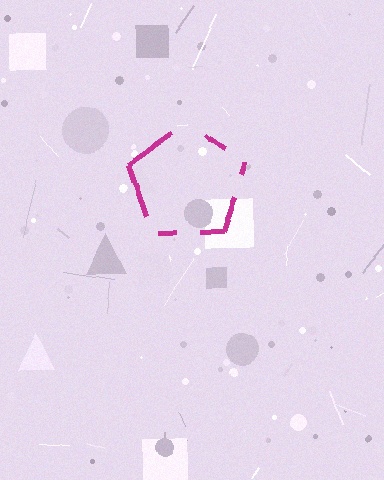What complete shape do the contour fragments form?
The contour fragments form a pentagon.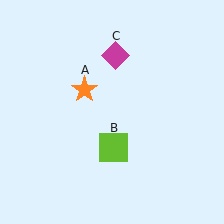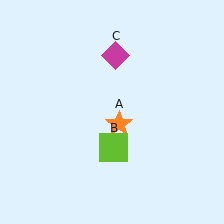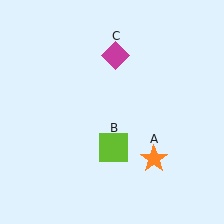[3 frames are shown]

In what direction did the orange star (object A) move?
The orange star (object A) moved down and to the right.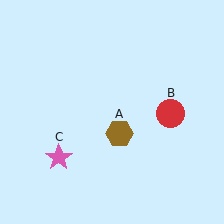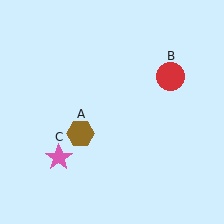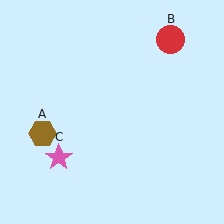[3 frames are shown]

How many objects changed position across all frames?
2 objects changed position: brown hexagon (object A), red circle (object B).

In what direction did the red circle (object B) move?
The red circle (object B) moved up.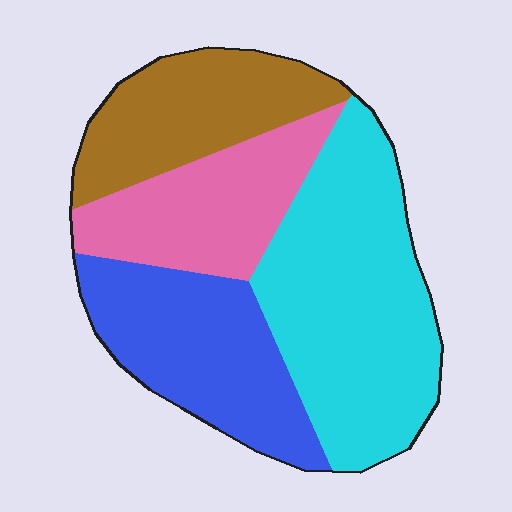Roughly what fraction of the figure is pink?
Pink takes up about one fifth (1/5) of the figure.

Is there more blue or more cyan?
Cyan.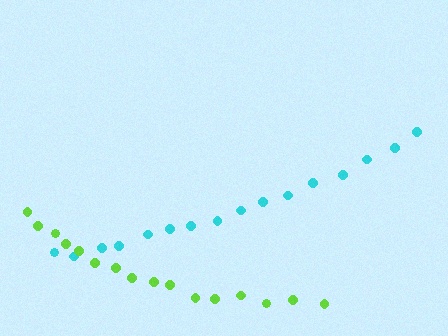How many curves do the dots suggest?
There are 2 distinct paths.